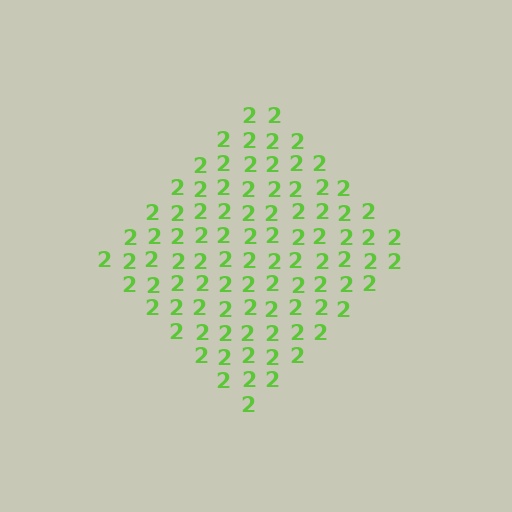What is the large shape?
The large shape is a diamond.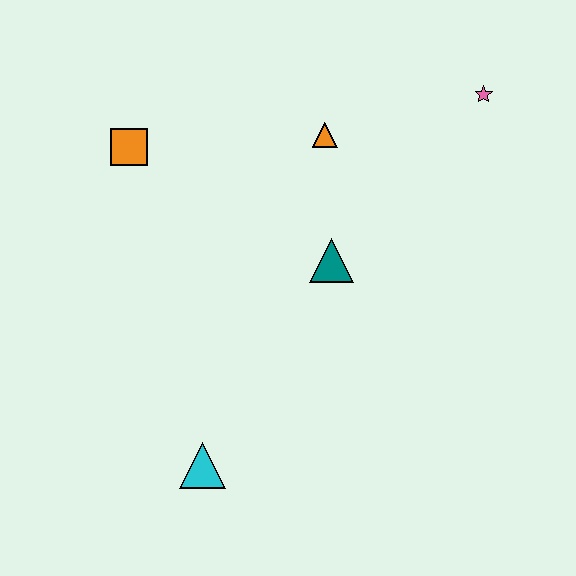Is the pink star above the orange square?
Yes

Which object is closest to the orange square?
The orange triangle is closest to the orange square.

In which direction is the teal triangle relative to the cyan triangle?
The teal triangle is above the cyan triangle.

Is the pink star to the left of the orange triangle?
No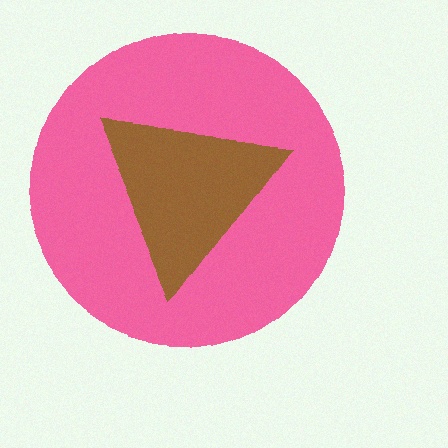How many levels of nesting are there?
2.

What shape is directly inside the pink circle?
The brown triangle.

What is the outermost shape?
The pink circle.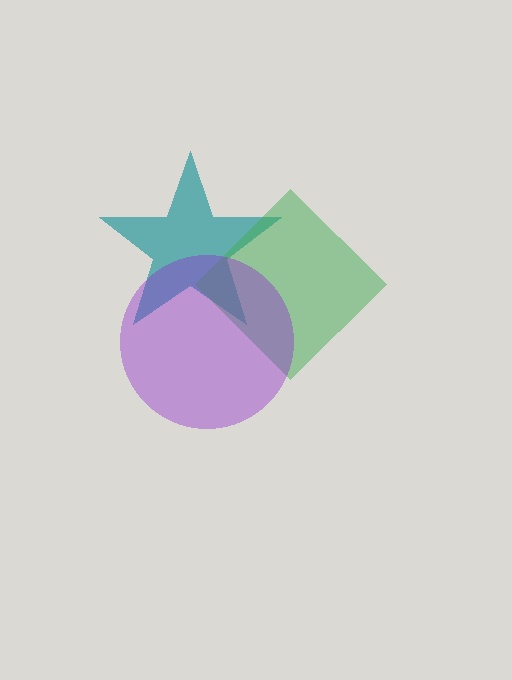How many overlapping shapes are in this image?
There are 3 overlapping shapes in the image.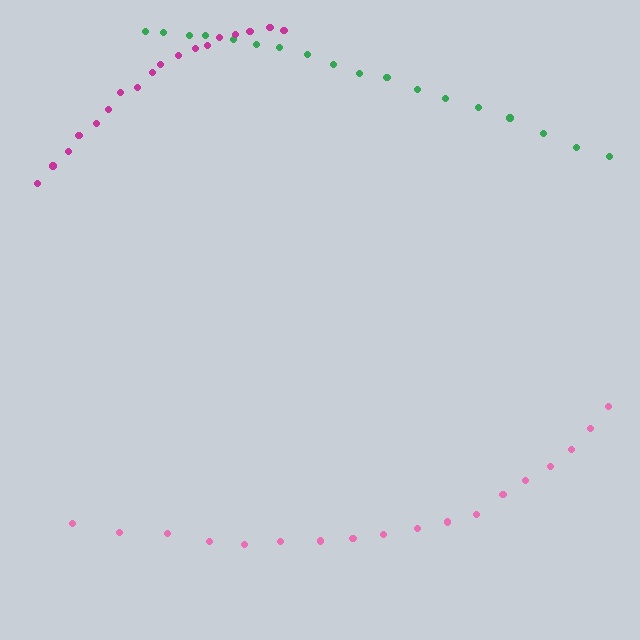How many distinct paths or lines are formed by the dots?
There are 3 distinct paths.